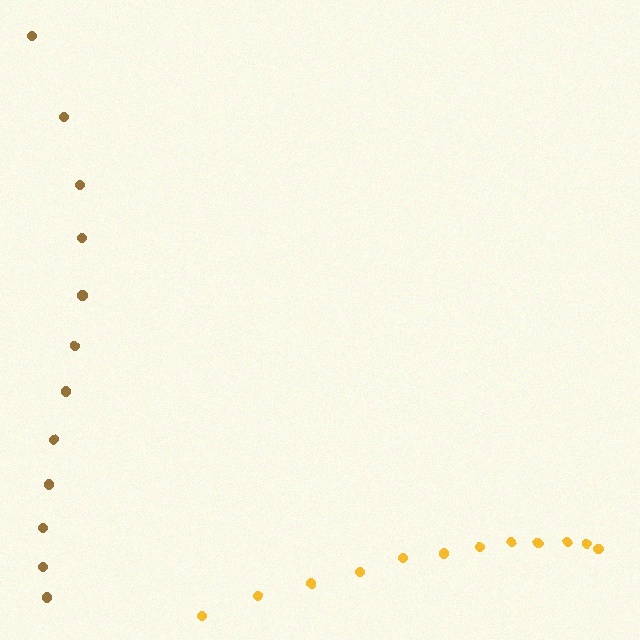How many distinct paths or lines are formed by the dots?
There are 2 distinct paths.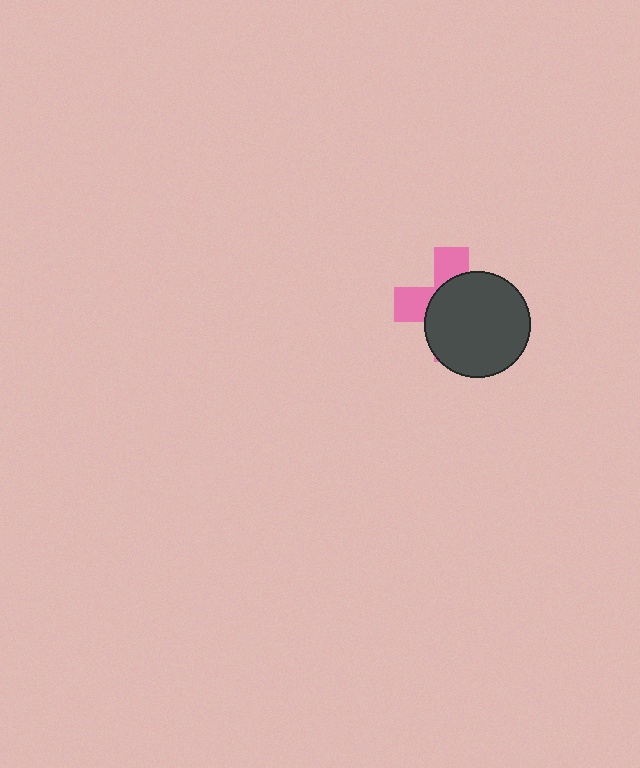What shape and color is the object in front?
The object in front is a dark gray circle.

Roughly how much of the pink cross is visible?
A small part of it is visible (roughly 35%).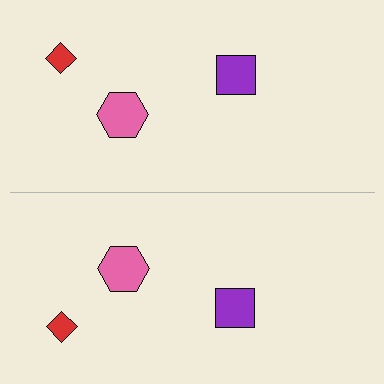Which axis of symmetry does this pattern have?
The pattern has a horizontal axis of symmetry running through the center of the image.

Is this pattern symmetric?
Yes, this pattern has bilateral (reflection) symmetry.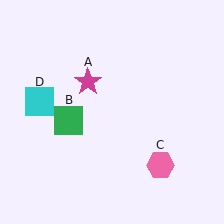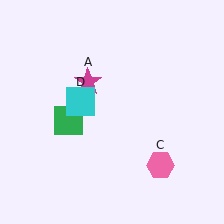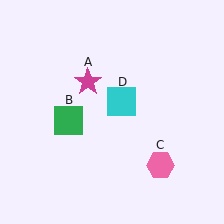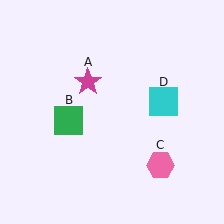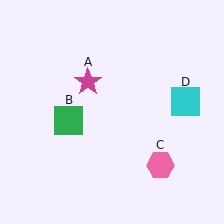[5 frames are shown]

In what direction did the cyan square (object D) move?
The cyan square (object D) moved right.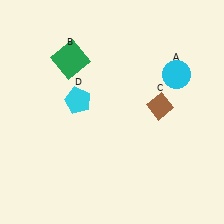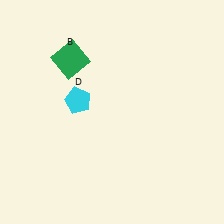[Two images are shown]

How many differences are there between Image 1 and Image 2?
There are 2 differences between the two images.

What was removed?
The brown diamond (C), the cyan circle (A) were removed in Image 2.